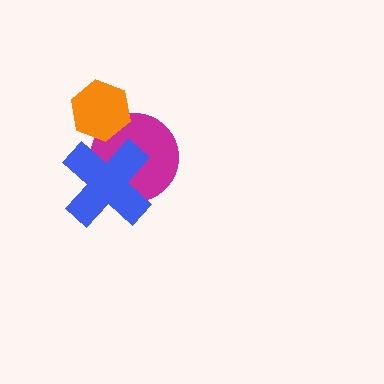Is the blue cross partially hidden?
No, no other shape covers it.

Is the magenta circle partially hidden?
Yes, it is partially covered by another shape.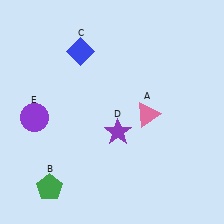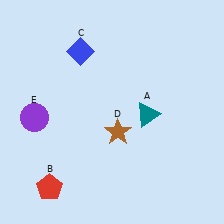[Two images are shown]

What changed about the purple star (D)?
In Image 1, D is purple. In Image 2, it changed to brown.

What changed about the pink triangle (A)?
In Image 1, A is pink. In Image 2, it changed to teal.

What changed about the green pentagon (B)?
In Image 1, B is green. In Image 2, it changed to red.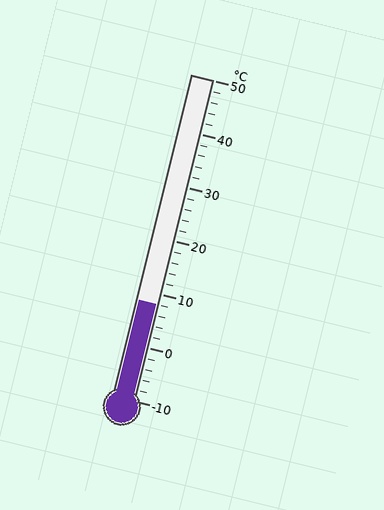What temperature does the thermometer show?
The thermometer shows approximately 8°C.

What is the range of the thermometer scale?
The thermometer scale ranges from -10°C to 50°C.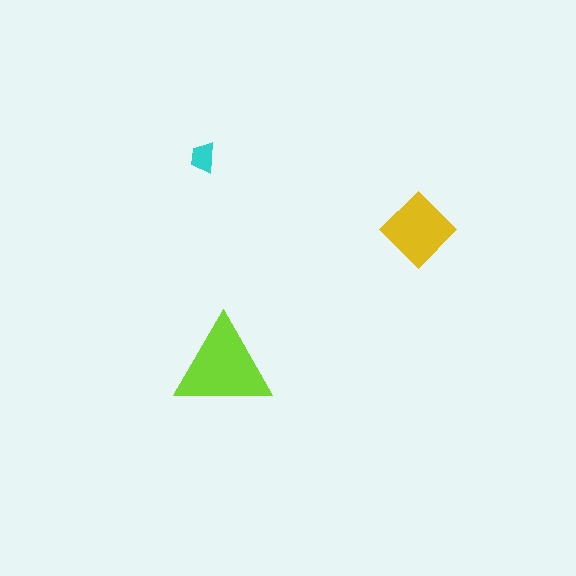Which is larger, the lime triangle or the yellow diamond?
The lime triangle.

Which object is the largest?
The lime triangle.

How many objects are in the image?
There are 3 objects in the image.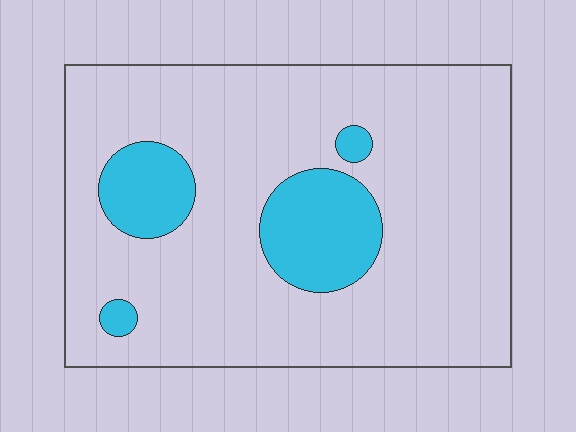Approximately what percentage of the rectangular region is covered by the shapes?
Approximately 15%.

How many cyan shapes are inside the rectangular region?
4.